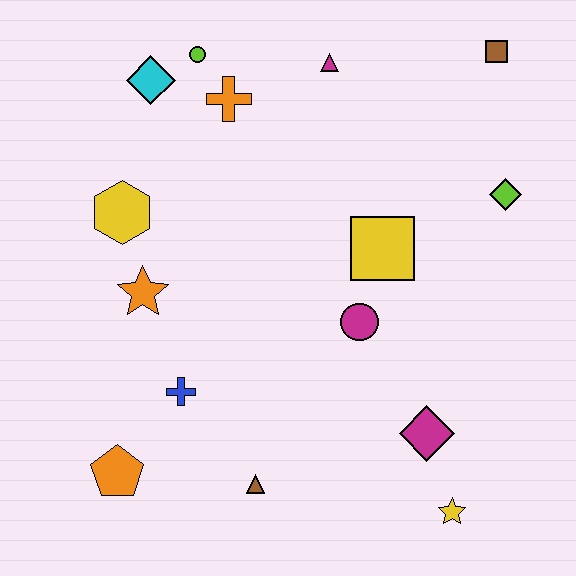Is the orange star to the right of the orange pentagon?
Yes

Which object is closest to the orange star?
The yellow hexagon is closest to the orange star.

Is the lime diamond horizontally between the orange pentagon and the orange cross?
No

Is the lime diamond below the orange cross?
Yes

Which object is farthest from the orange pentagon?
The brown square is farthest from the orange pentagon.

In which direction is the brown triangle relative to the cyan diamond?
The brown triangle is below the cyan diamond.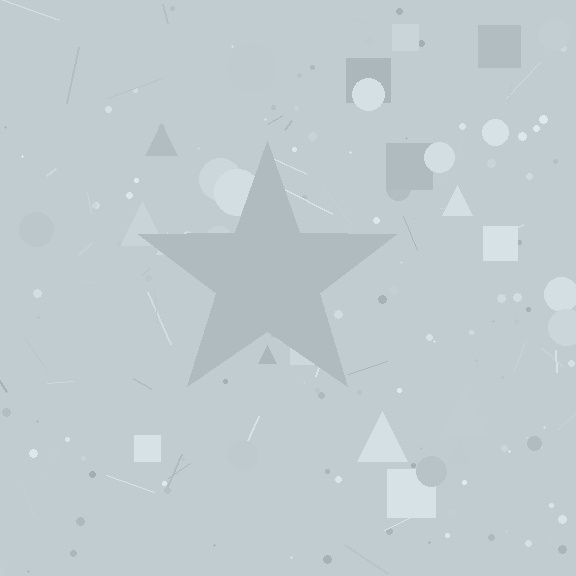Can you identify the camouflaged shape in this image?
The camouflaged shape is a star.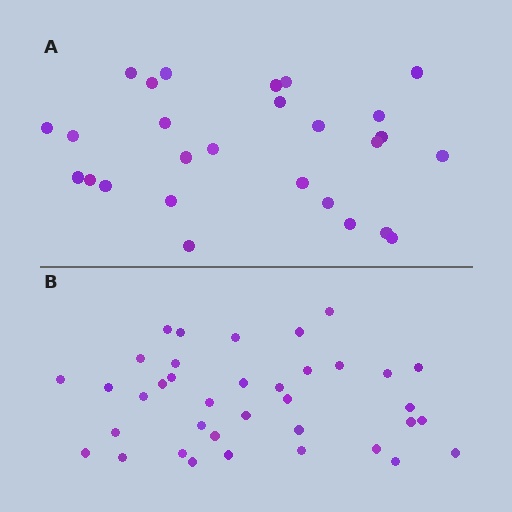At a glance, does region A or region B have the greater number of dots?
Region B (the bottom region) has more dots.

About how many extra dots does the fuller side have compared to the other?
Region B has roughly 10 or so more dots than region A.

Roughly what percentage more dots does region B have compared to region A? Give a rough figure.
About 35% more.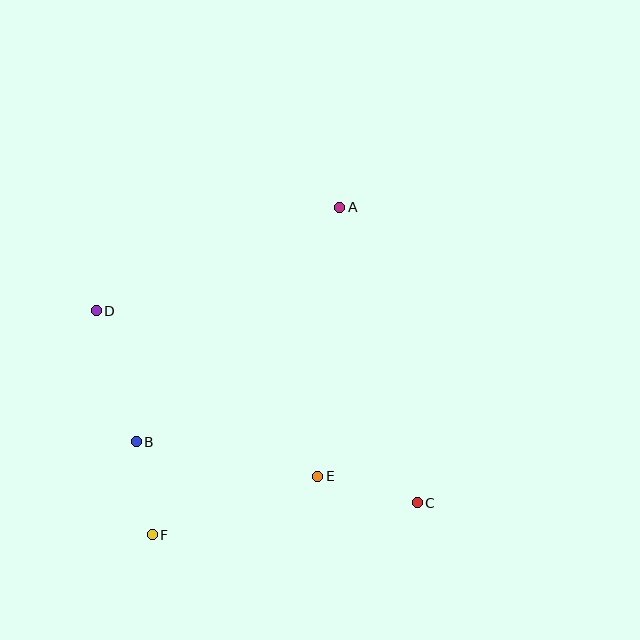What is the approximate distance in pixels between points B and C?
The distance between B and C is approximately 287 pixels.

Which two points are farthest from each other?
Points A and F are farthest from each other.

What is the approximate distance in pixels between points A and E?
The distance between A and E is approximately 270 pixels.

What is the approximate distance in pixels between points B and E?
The distance between B and E is approximately 185 pixels.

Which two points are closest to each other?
Points B and F are closest to each other.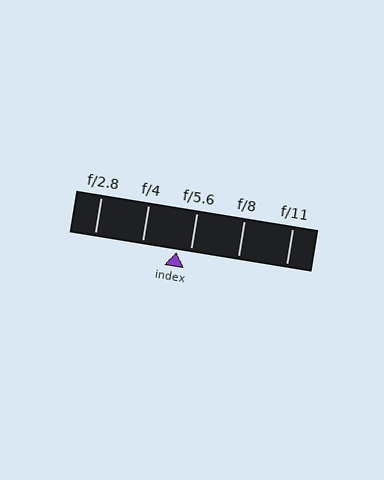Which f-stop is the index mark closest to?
The index mark is closest to f/5.6.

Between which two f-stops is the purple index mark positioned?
The index mark is between f/4 and f/5.6.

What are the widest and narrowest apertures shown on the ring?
The widest aperture shown is f/2.8 and the narrowest is f/11.